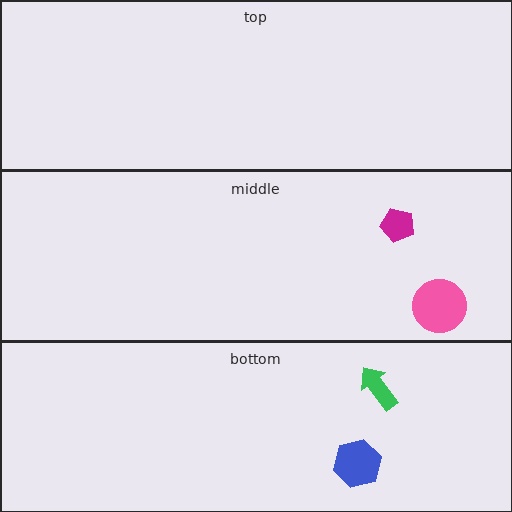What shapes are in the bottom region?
The green arrow, the blue hexagon.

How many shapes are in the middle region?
2.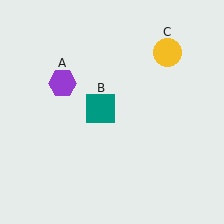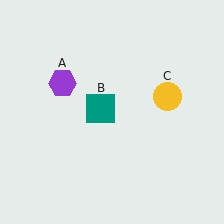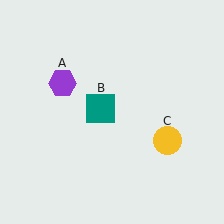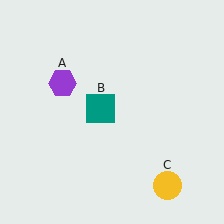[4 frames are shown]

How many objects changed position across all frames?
1 object changed position: yellow circle (object C).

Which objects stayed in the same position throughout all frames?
Purple hexagon (object A) and teal square (object B) remained stationary.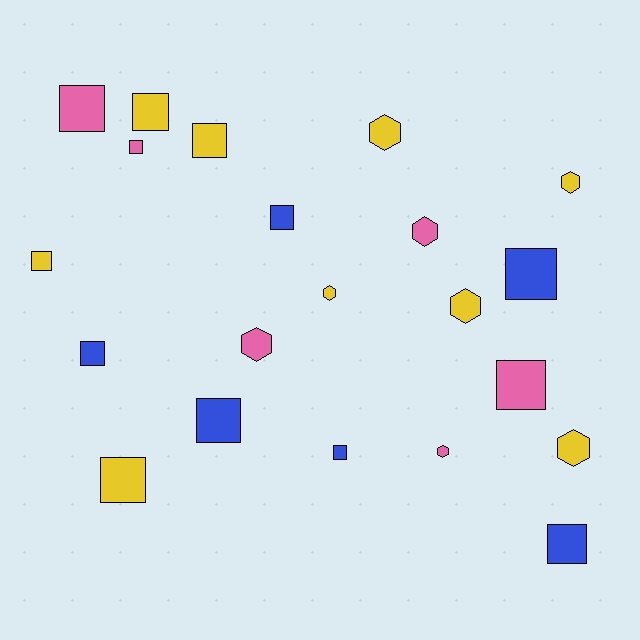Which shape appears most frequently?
Square, with 13 objects.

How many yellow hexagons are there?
There are 5 yellow hexagons.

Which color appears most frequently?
Yellow, with 9 objects.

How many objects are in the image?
There are 21 objects.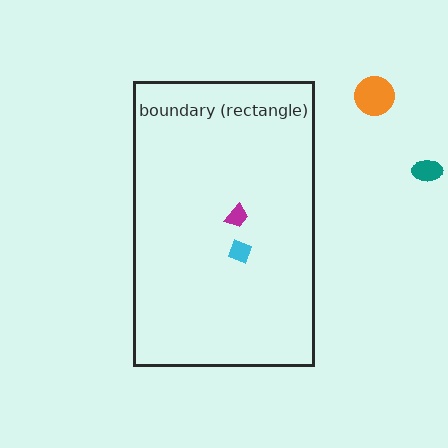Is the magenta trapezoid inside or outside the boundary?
Inside.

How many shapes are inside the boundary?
2 inside, 2 outside.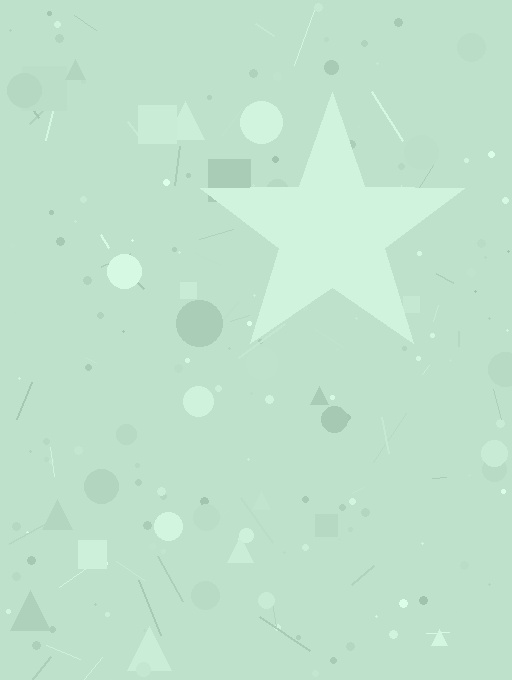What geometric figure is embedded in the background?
A star is embedded in the background.